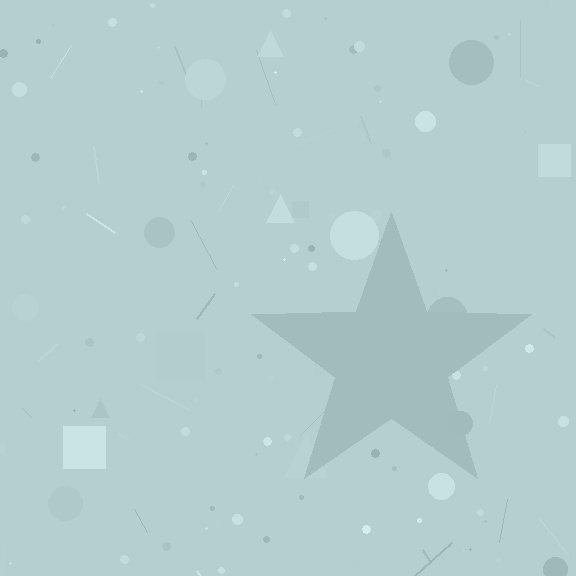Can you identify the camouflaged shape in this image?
The camouflaged shape is a star.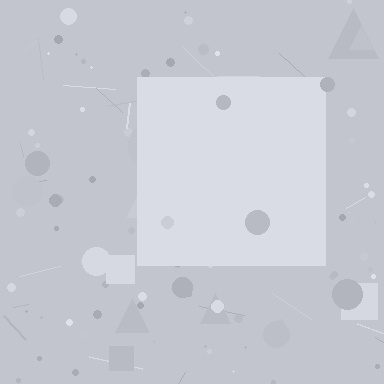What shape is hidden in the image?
A square is hidden in the image.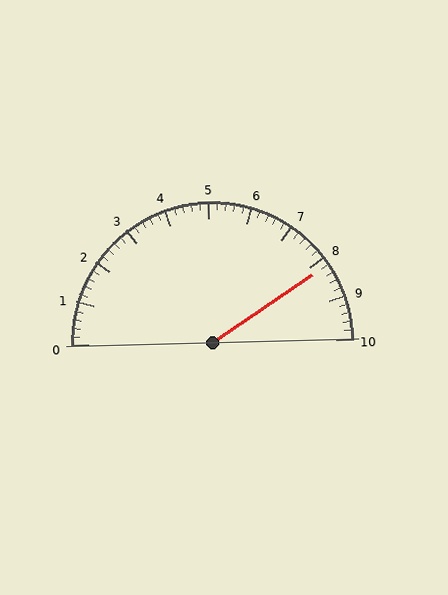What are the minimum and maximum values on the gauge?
The gauge ranges from 0 to 10.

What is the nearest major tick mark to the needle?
The nearest major tick mark is 8.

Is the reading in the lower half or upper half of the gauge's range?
The reading is in the upper half of the range (0 to 10).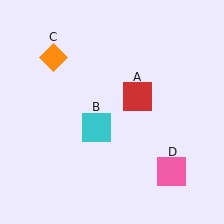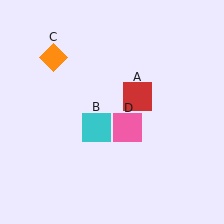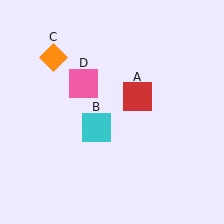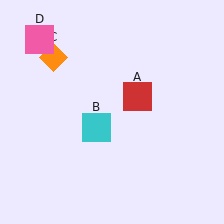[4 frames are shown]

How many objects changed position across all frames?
1 object changed position: pink square (object D).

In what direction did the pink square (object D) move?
The pink square (object D) moved up and to the left.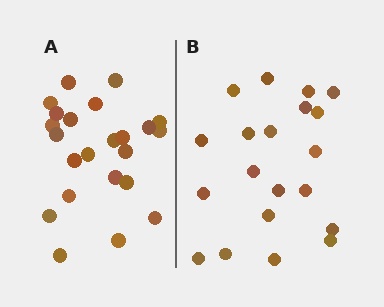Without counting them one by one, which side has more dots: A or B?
Region A (the left region) has more dots.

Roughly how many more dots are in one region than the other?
Region A has just a few more — roughly 2 or 3 more dots than region B.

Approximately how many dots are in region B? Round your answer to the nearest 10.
About 20 dots.